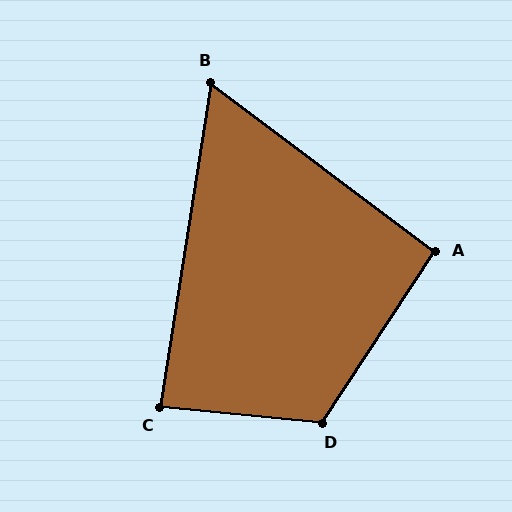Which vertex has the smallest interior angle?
B, at approximately 62 degrees.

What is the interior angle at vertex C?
Approximately 87 degrees (approximately right).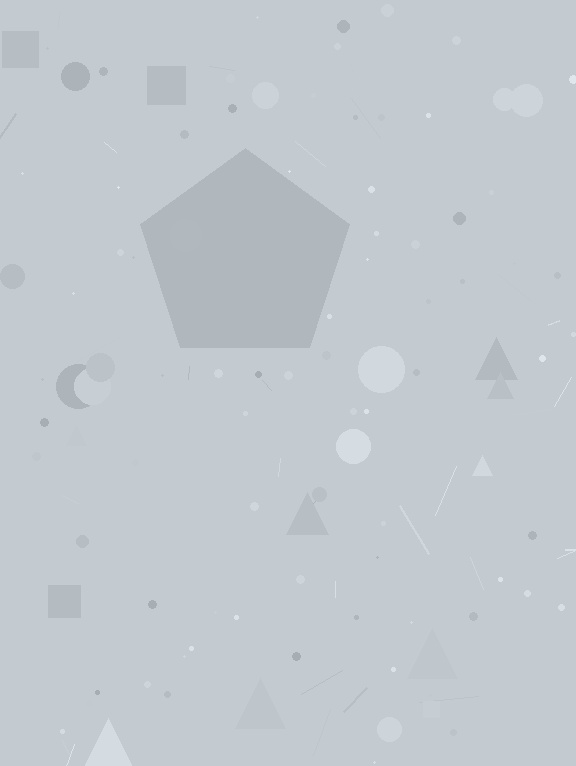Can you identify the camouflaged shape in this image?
The camouflaged shape is a pentagon.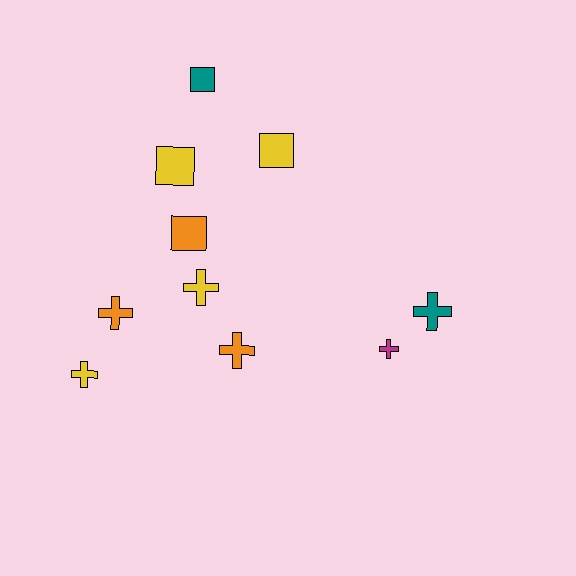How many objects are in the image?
There are 10 objects.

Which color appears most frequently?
Yellow, with 4 objects.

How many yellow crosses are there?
There are 2 yellow crosses.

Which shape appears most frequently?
Cross, with 6 objects.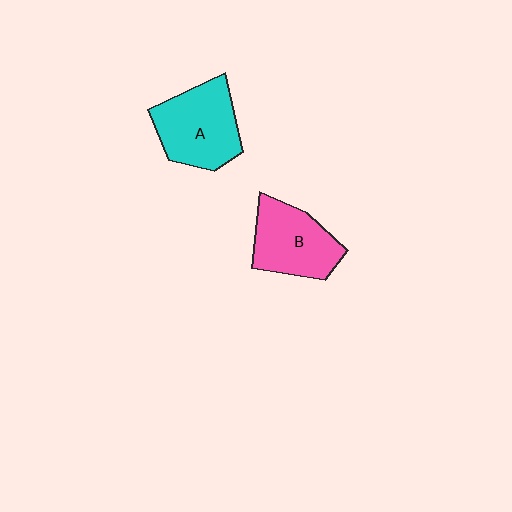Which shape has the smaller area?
Shape B (pink).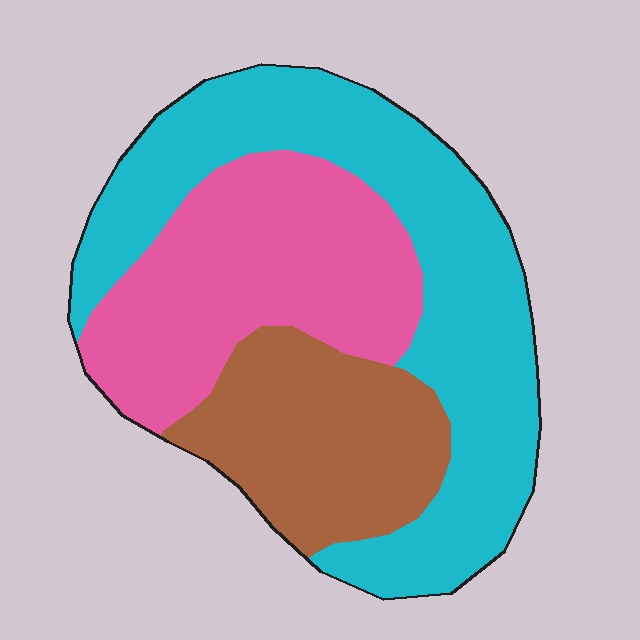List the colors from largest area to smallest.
From largest to smallest: cyan, pink, brown.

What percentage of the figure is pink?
Pink takes up between a quarter and a half of the figure.